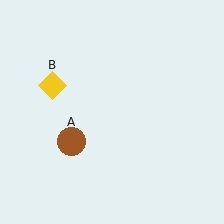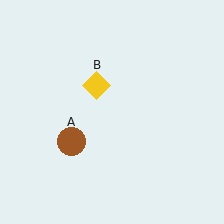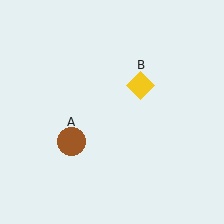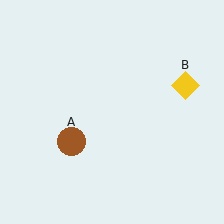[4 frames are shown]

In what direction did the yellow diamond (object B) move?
The yellow diamond (object B) moved right.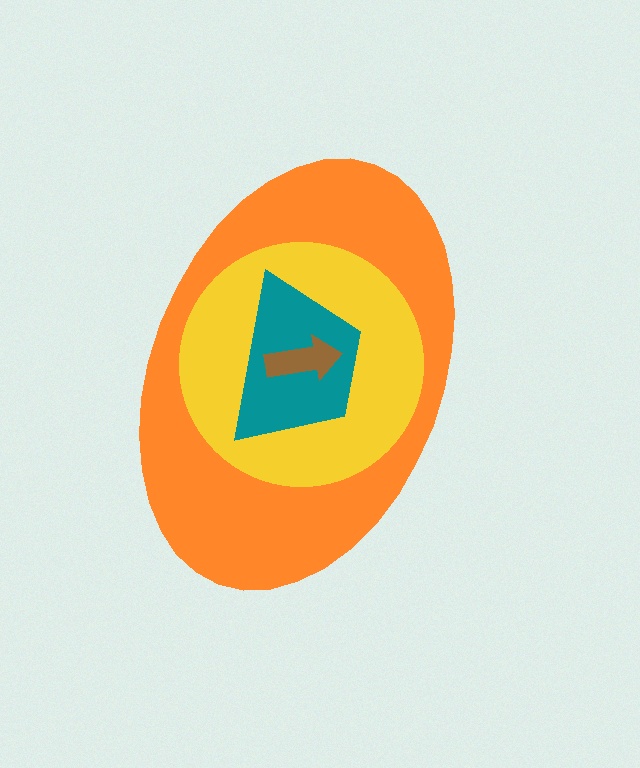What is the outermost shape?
The orange ellipse.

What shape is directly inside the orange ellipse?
The yellow circle.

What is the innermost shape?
The brown arrow.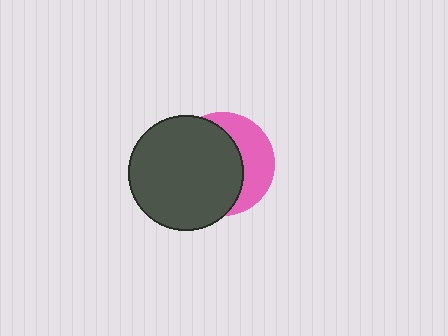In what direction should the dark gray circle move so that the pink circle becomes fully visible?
The dark gray circle should move left. That is the shortest direction to clear the overlap and leave the pink circle fully visible.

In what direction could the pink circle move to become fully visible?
The pink circle could move right. That would shift it out from behind the dark gray circle entirely.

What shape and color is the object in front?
The object in front is a dark gray circle.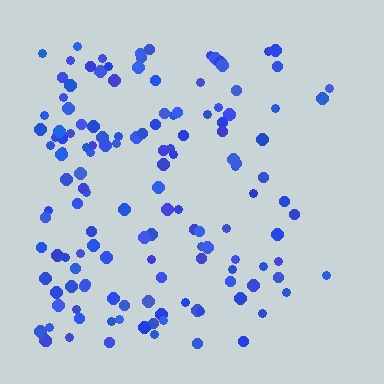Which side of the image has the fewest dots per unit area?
The right.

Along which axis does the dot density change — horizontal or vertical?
Horizontal.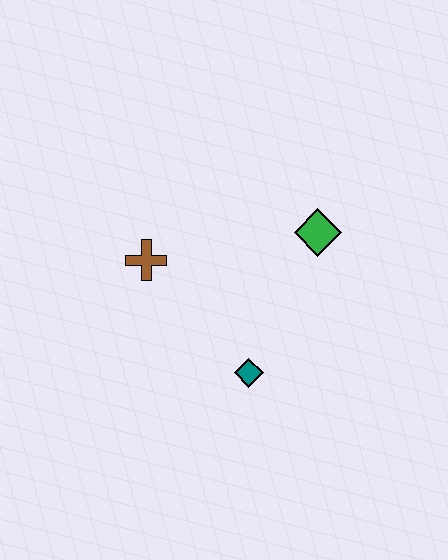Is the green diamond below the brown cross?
No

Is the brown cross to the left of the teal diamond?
Yes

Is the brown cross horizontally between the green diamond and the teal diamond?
No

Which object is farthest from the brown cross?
The green diamond is farthest from the brown cross.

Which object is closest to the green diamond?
The teal diamond is closest to the green diamond.